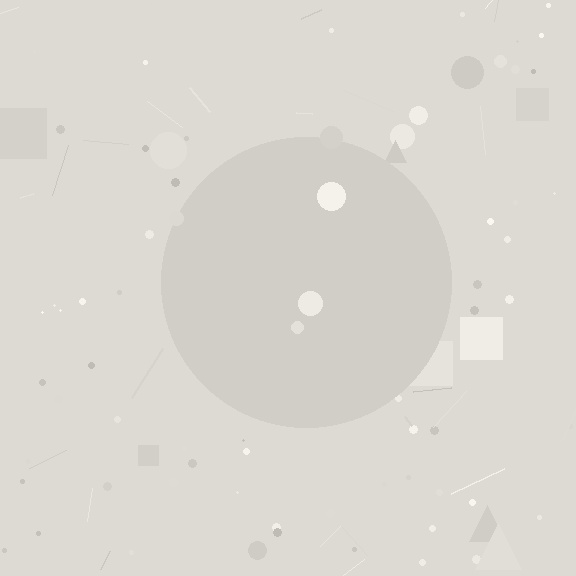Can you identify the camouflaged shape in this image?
The camouflaged shape is a circle.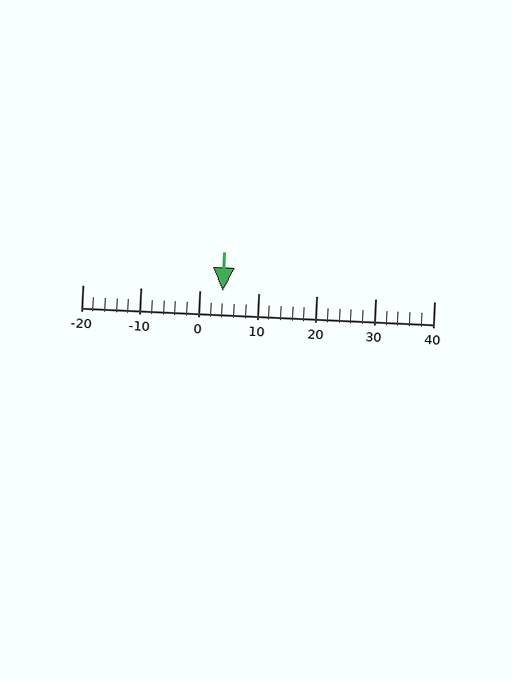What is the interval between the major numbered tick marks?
The major tick marks are spaced 10 units apart.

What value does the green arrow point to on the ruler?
The green arrow points to approximately 4.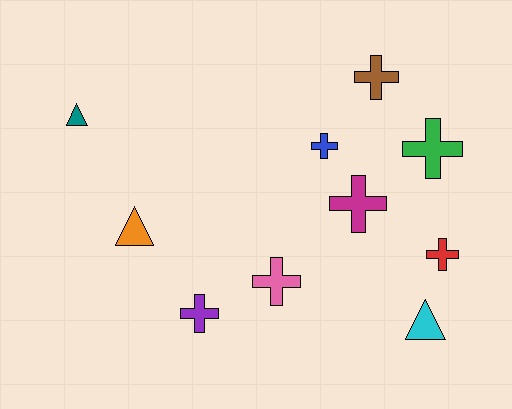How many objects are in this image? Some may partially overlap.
There are 10 objects.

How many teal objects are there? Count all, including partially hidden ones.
There is 1 teal object.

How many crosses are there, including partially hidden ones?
There are 7 crosses.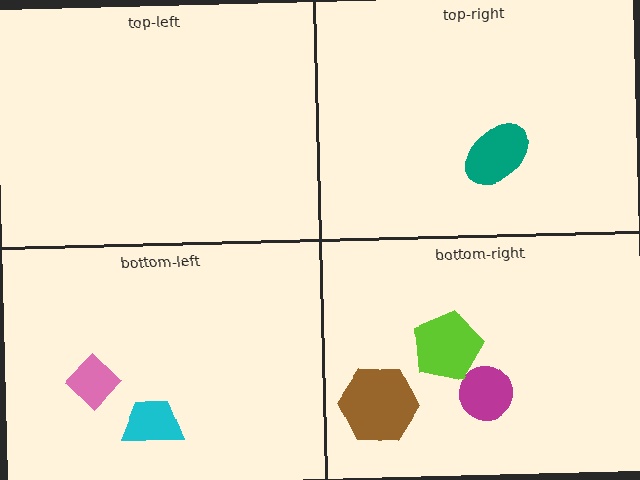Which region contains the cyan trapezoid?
The bottom-left region.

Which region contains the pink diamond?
The bottom-left region.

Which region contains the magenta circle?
The bottom-right region.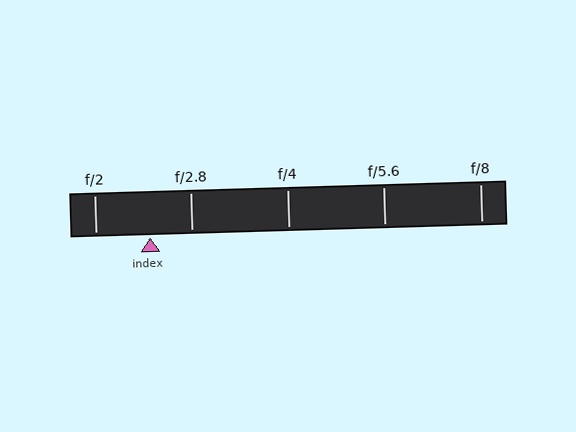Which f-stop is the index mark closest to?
The index mark is closest to f/2.8.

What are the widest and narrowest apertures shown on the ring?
The widest aperture shown is f/2 and the narrowest is f/8.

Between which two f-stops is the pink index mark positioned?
The index mark is between f/2 and f/2.8.